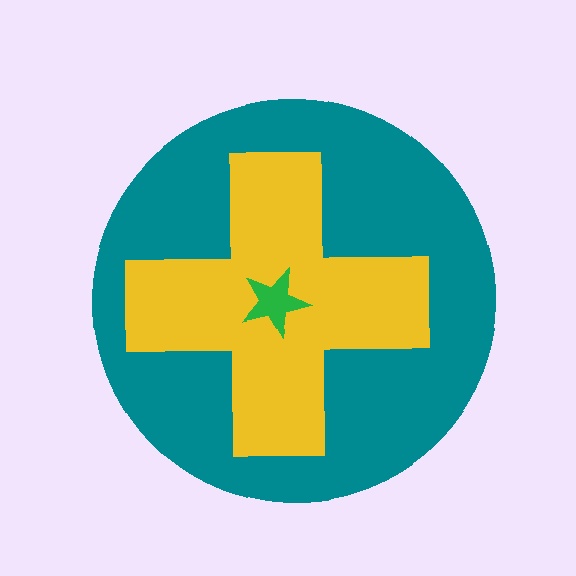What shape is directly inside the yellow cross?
The green star.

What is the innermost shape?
The green star.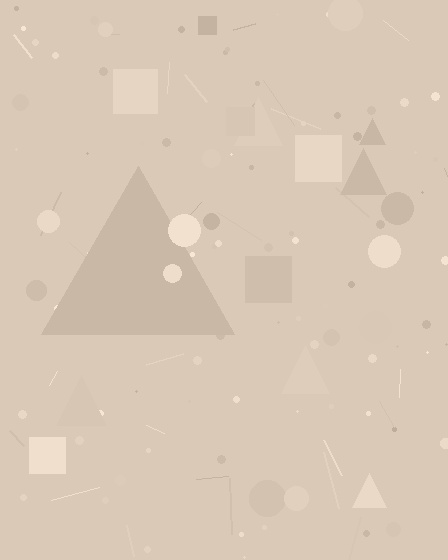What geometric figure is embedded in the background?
A triangle is embedded in the background.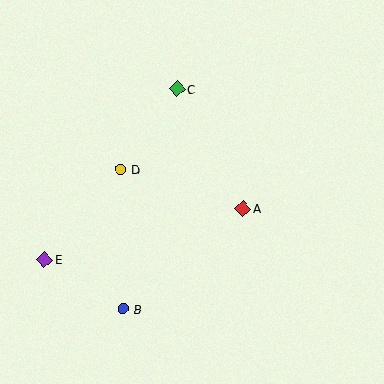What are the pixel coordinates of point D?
Point D is at (121, 169).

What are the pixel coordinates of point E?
Point E is at (44, 260).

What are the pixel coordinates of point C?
Point C is at (177, 89).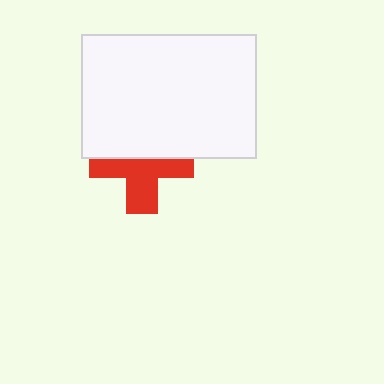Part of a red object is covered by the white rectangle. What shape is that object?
It is a cross.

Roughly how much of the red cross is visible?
About half of it is visible (roughly 54%).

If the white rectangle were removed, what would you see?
You would see the complete red cross.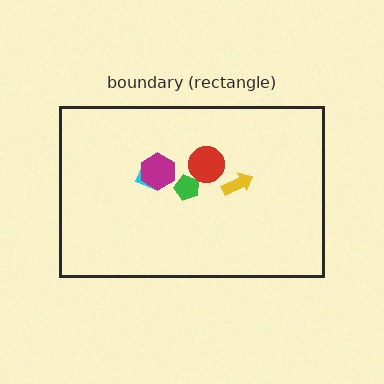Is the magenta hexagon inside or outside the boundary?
Inside.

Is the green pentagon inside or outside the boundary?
Inside.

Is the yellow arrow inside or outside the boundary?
Inside.